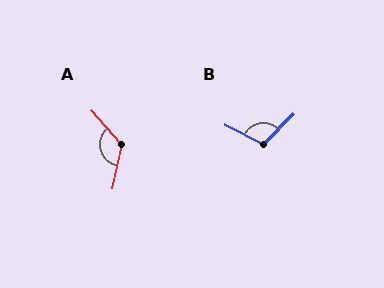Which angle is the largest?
A, at approximately 126 degrees.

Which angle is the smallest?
B, at approximately 108 degrees.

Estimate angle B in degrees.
Approximately 108 degrees.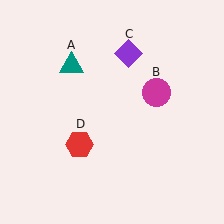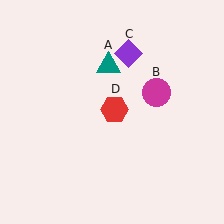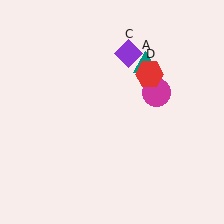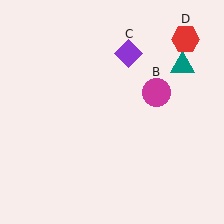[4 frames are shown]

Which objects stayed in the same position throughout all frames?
Magenta circle (object B) and purple diamond (object C) remained stationary.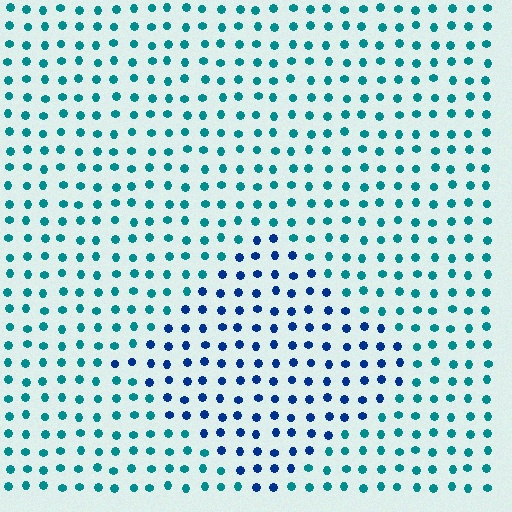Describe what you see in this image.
The image is filled with small teal elements in a uniform arrangement. A diamond-shaped region is visible where the elements are tinted to a slightly different hue, forming a subtle color boundary.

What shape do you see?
I see a diamond.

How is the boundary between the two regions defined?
The boundary is defined purely by a slight shift in hue (about 39 degrees). Spacing, size, and orientation are identical on both sides.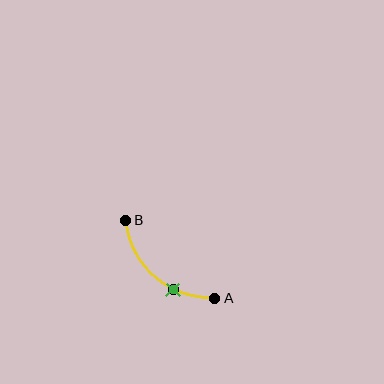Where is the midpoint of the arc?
The arc midpoint is the point on the curve farthest from the straight line joining A and B. It sits below and to the left of that line.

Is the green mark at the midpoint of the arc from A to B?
No. The green mark lies on the arc but is closer to endpoint A. The arc midpoint would be at the point on the curve equidistant along the arc from both A and B.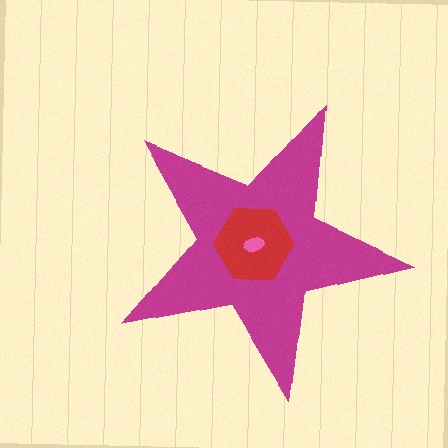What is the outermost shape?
The magenta star.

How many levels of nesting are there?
3.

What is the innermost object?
The pink ellipse.